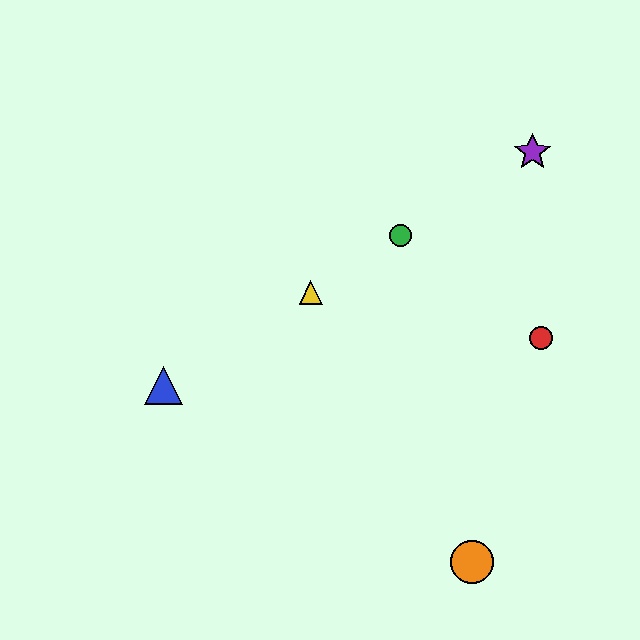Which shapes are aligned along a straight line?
The blue triangle, the green circle, the yellow triangle, the purple star are aligned along a straight line.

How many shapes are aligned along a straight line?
4 shapes (the blue triangle, the green circle, the yellow triangle, the purple star) are aligned along a straight line.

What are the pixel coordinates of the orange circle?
The orange circle is at (472, 562).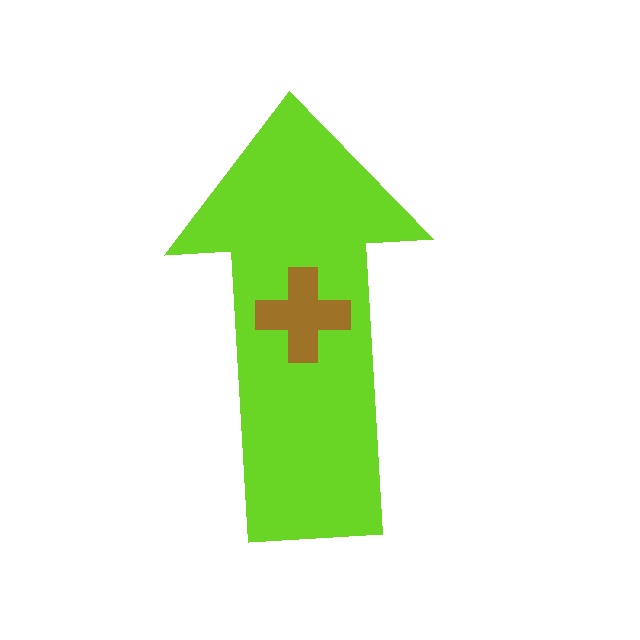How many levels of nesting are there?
2.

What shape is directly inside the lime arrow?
The brown cross.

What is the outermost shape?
The lime arrow.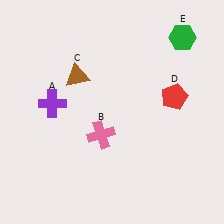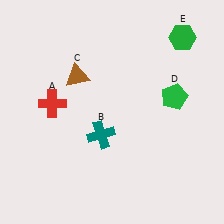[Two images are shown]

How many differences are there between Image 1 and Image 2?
There are 3 differences between the two images.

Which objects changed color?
A changed from purple to red. B changed from pink to teal. D changed from red to green.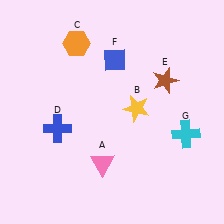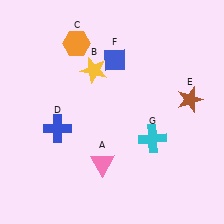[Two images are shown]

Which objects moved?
The objects that moved are: the yellow star (B), the brown star (E), the cyan cross (G).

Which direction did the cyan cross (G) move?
The cyan cross (G) moved left.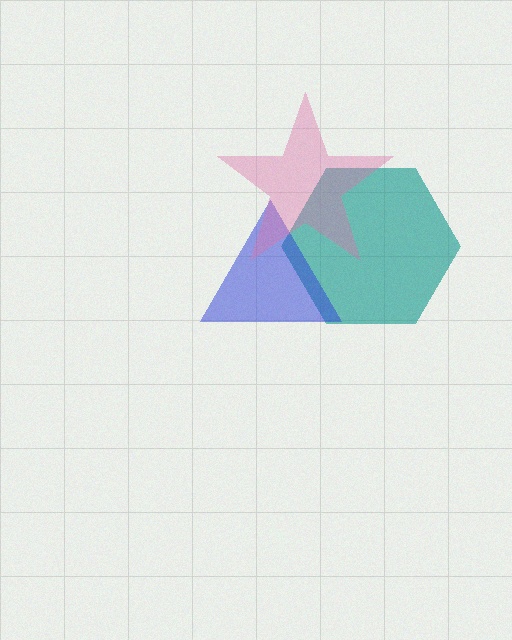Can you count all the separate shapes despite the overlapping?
Yes, there are 3 separate shapes.